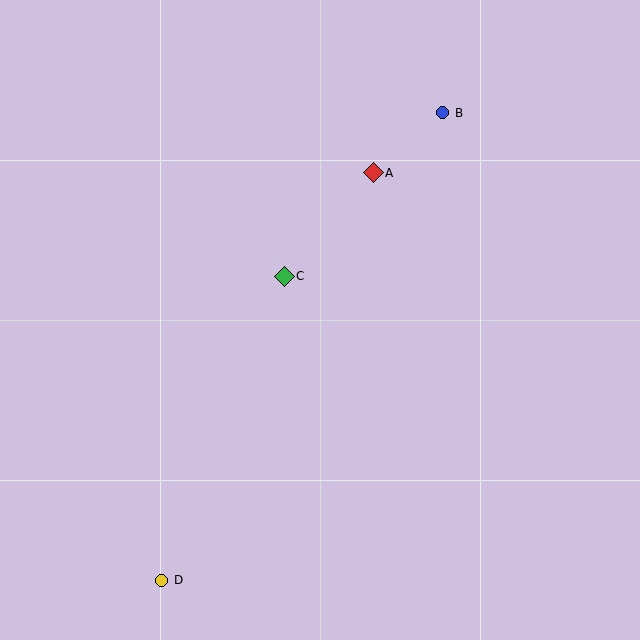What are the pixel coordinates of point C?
Point C is at (284, 276).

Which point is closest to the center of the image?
Point C at (284, 276) is closest to the center.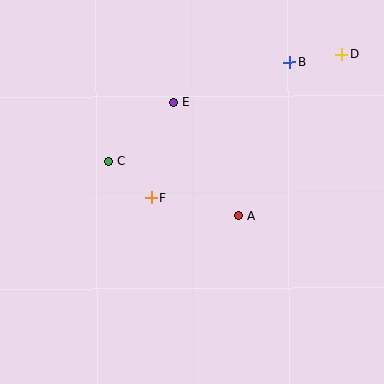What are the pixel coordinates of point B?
Point B is at (290, 62).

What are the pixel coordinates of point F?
Point F is at (151, 198).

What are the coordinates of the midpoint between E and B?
The midpoint between E and B is at (232, 82).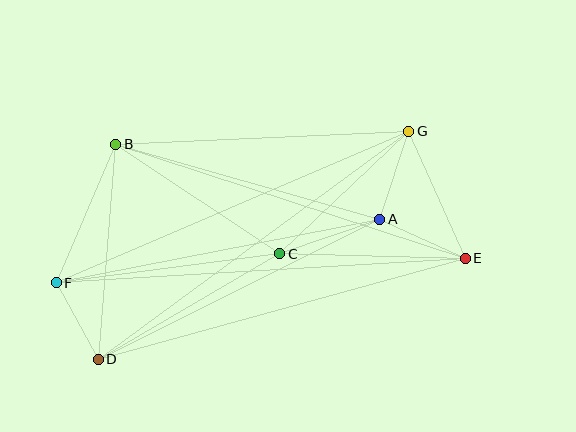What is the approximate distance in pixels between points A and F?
The distance between A and F is approximately 330 pixels.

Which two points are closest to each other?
Points D and F are closest to each other.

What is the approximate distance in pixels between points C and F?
The distance between C and F is approximately 226 pixels.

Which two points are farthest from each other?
Points E and F are farthest from each other.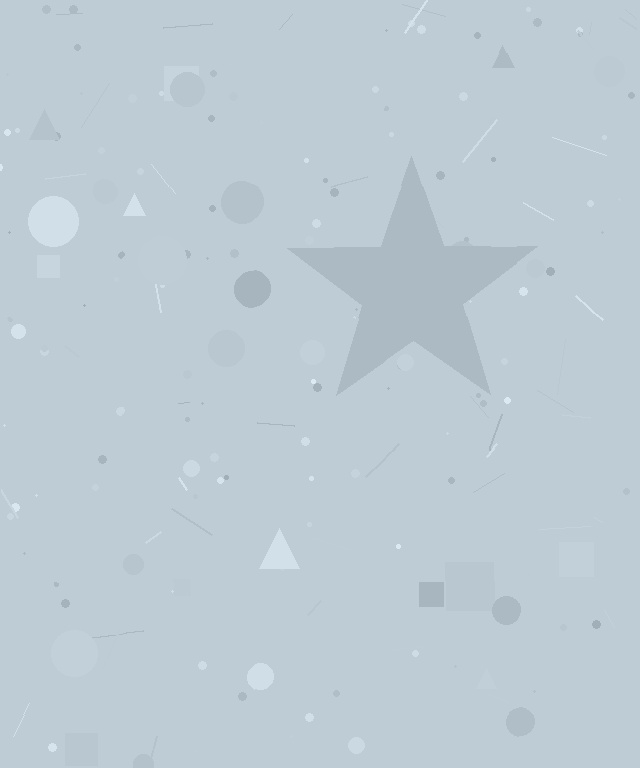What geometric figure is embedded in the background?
A star is embedded in the background.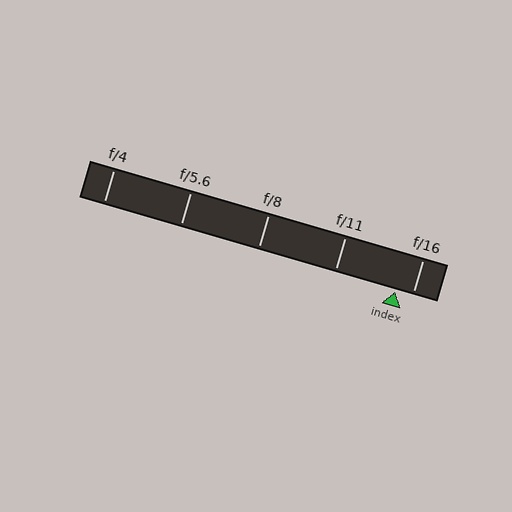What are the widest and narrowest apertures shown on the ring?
The widest aperture shown is f/4 and the narrowest is f/16.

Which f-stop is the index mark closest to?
The index mark is closest to f/16.